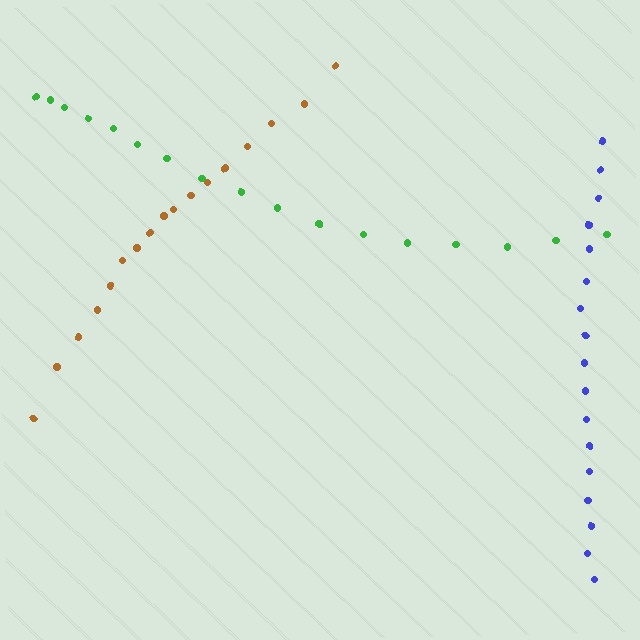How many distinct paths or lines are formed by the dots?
There are 3 distinct paths.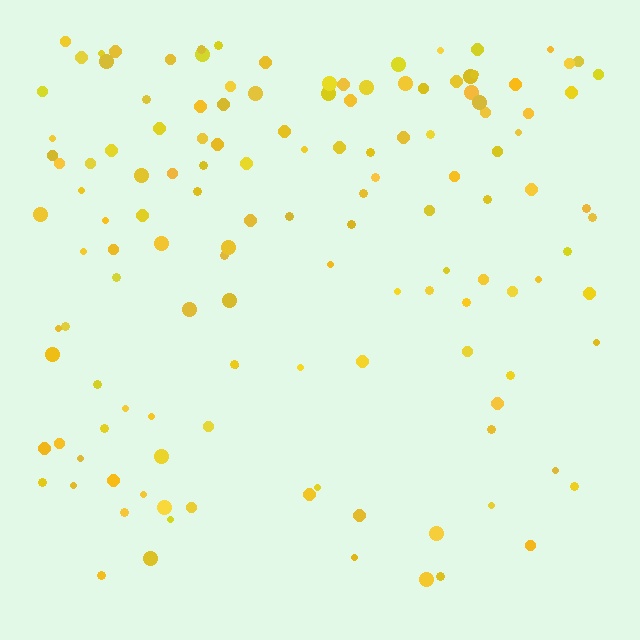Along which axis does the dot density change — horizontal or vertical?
Vertical.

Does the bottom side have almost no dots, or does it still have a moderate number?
Still a moderate number, just noticeably fewer than the top.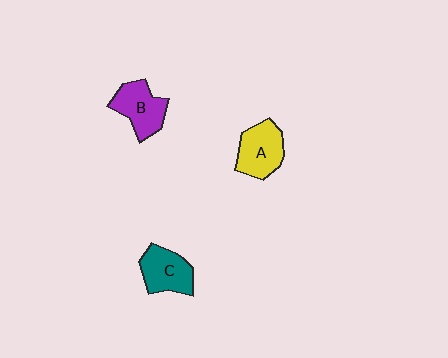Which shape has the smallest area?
Shape C (teal).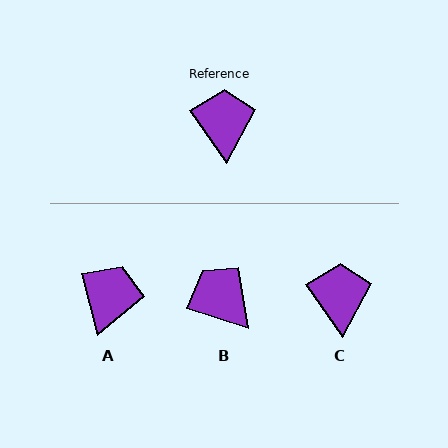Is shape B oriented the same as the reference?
No, it is off by about 37 degrees.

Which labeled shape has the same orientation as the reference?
C.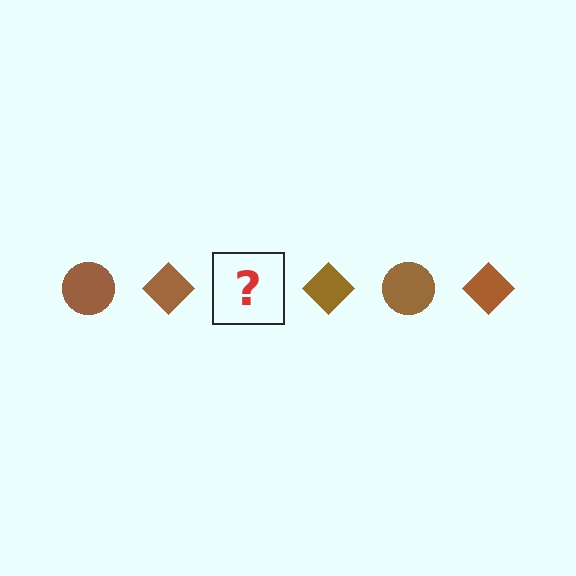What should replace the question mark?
The question mark should be replaced with a brown circle.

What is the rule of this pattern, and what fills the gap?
The rule is that the pattern cycles through circle, diamond shapes in brown. The gap should be filled with a brown circle.